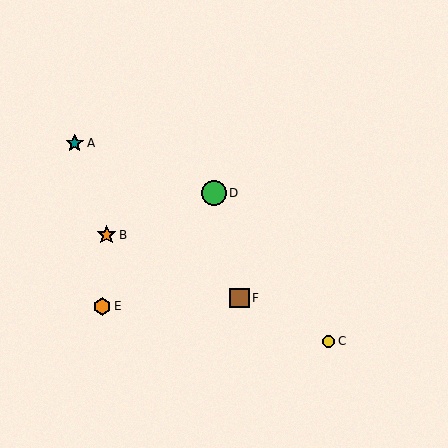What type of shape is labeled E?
Shape E is an orange hexagon.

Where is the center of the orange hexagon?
The center of the orange hexagon is at (102, 306).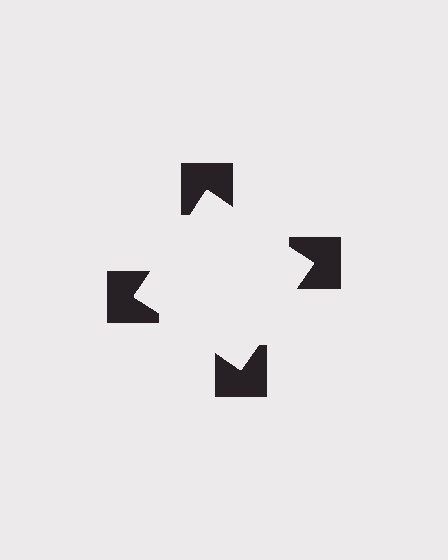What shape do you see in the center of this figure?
An illusory square — its edges are inferred from the aligned wedge cuts in the notched squares, not physically drawn.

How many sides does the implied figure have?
4 sides.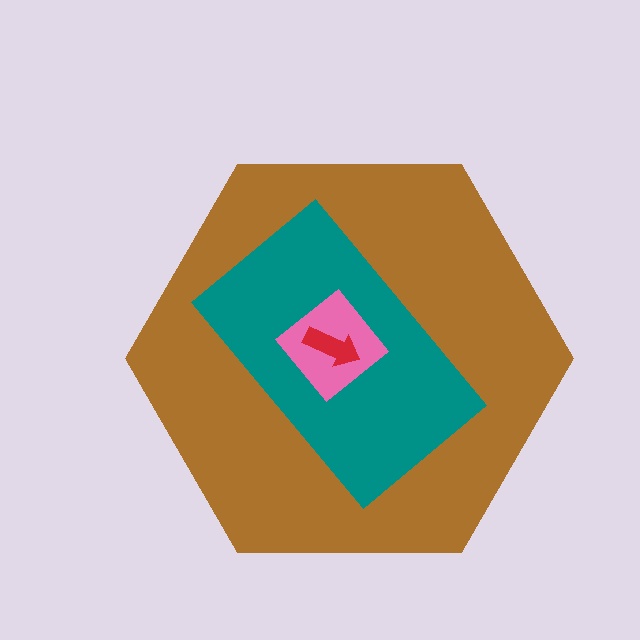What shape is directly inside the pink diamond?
The red arrow.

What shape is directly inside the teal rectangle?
The pink diamond.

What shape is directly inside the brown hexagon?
The teal rectangle.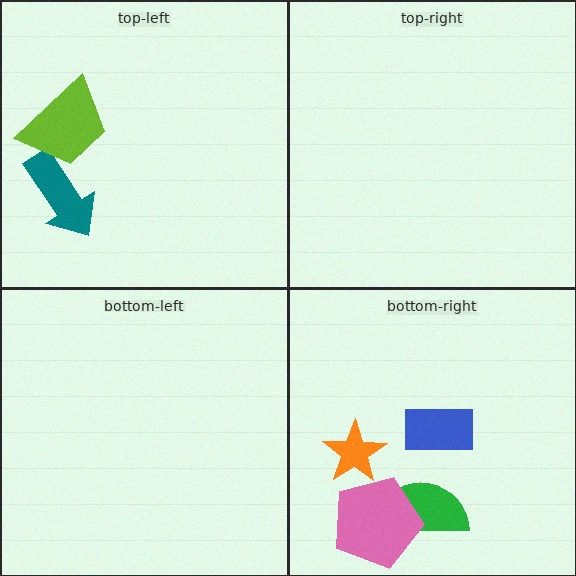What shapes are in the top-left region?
The teal arrow, the lime trapezoid.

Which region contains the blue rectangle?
The bottom-right region.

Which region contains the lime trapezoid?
The top-left region.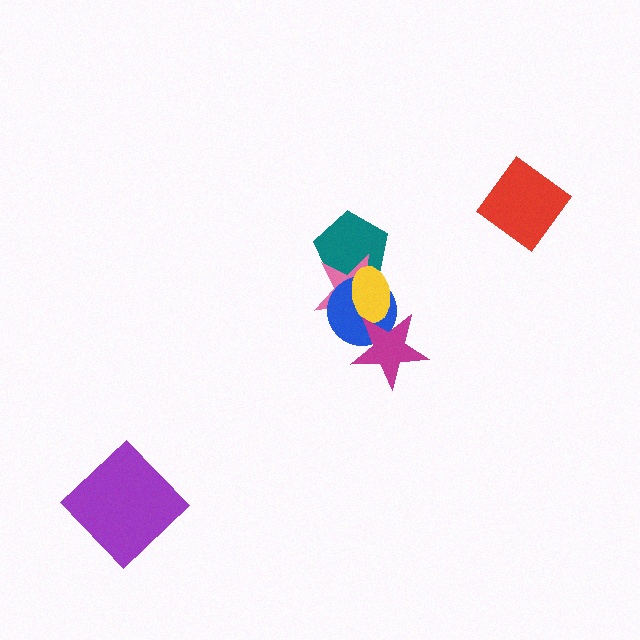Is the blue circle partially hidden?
Yes, it is partially covered by another shape.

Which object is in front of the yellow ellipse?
The magenta star is in front of the yellow ellipse.